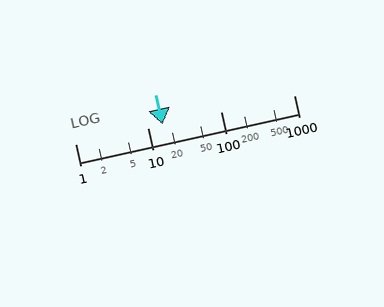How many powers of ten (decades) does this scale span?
The scale spans 3 decades, from 1 to 1000.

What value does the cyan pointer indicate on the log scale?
The pointer indicates approximately 16.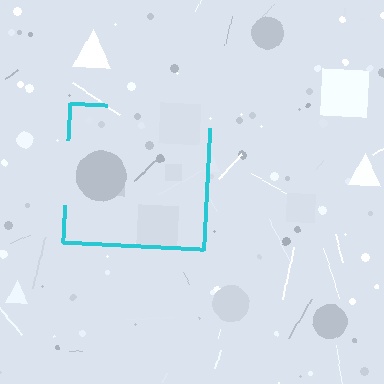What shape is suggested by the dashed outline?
The dashed outline suggests a square.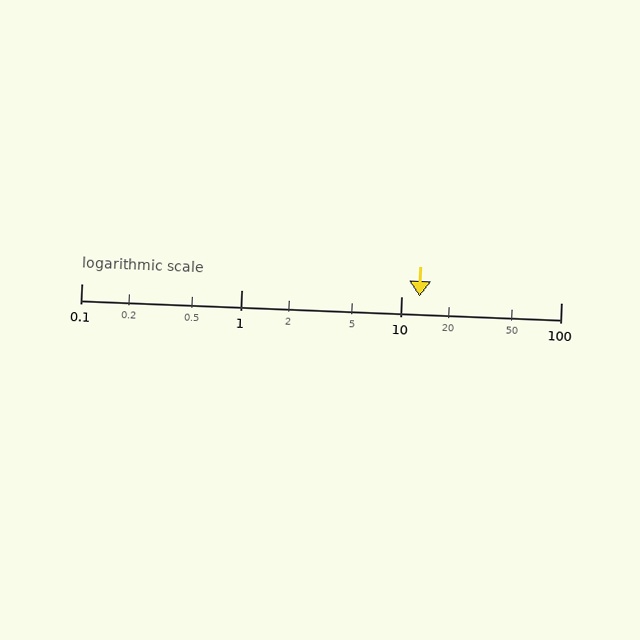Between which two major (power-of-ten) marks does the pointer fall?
The pointer is between 10 and 100.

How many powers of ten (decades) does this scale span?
The scale spans 3 decades, from 0.1 to 100.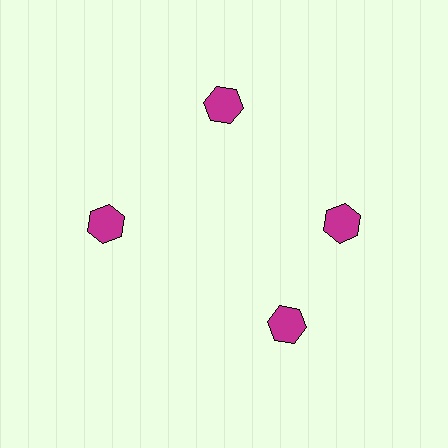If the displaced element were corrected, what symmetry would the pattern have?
It would have 4-fold rotational symmetry — the pattern would map onto itself every 90 degrees.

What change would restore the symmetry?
The symmetry would be restored by rotating it back into even spacing with its neighbors so that all 4 hexagons sit at equal angles and equal distance from the center.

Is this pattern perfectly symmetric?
No. The 4 magenta hexagons are arranged in a ring, but one element near the 6 o'clock position is rotated out of alignment along the ring, breaking the 4-fold rotational symmetry.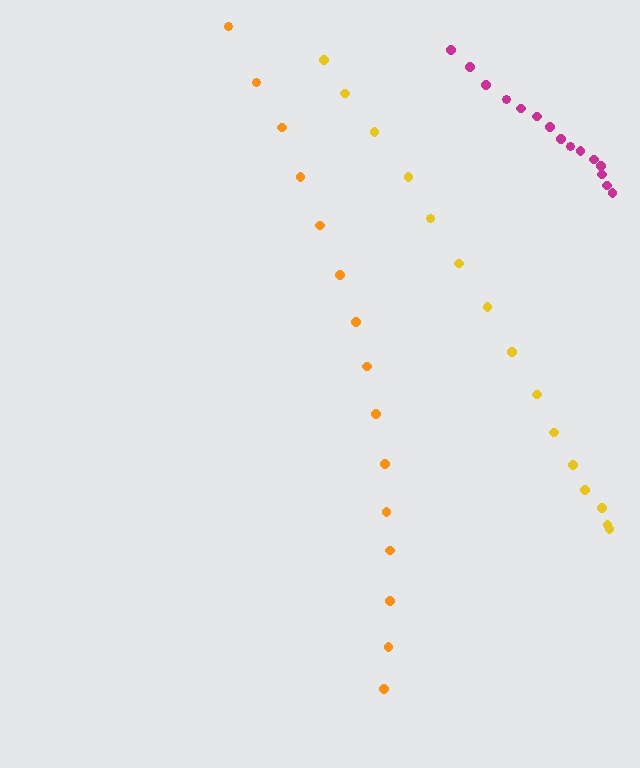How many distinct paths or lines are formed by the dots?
There are 3 distinct paths.